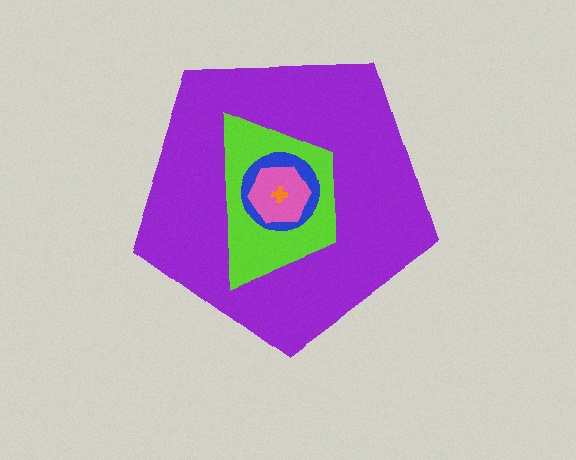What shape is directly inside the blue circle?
The pink hexagon.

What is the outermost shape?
The purple pentagon.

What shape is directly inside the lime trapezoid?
The blue circle.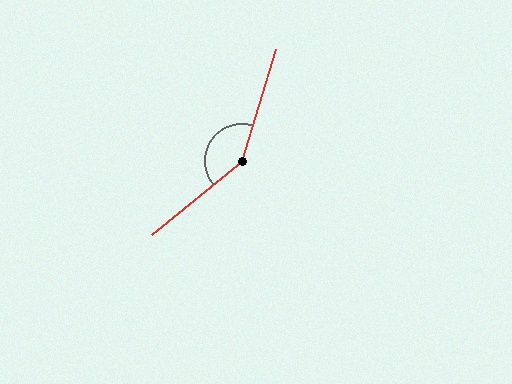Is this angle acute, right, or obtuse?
It is obtuse.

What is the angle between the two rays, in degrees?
Approximately 146 degrees.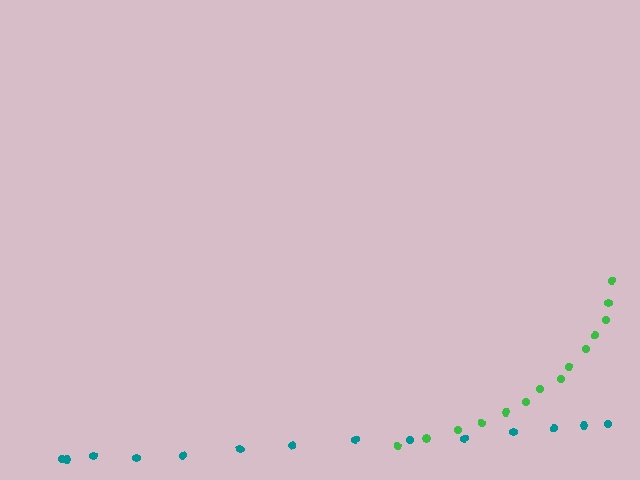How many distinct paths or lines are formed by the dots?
There are 2 distinct paths.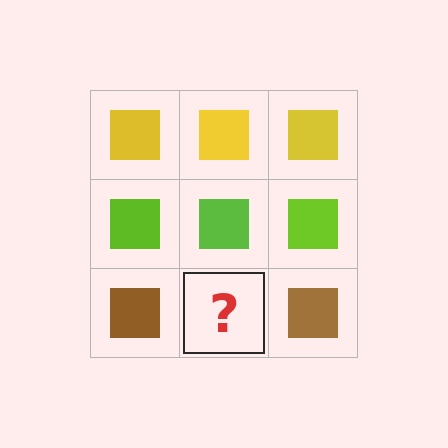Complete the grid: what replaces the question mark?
The question mark should be replaced with a brown square.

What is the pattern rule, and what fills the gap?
The rule is that each row has a consistent color. The gap should be filled with a brown square.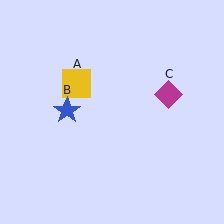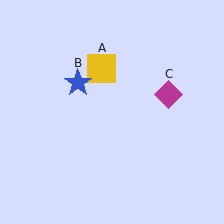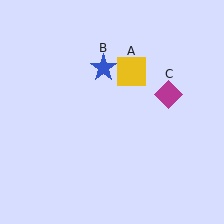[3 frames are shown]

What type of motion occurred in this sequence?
The yellow square (object A), blue star (object B) rotated clockwise around the center of the scene.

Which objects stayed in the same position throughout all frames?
Magenta diamond (object C) remained stationary.